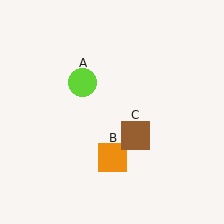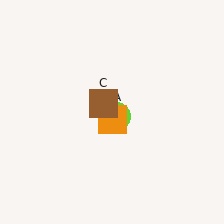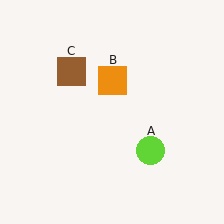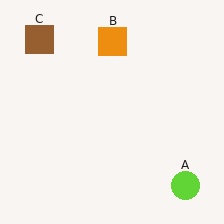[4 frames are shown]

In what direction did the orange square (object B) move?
The orange square (object B) moved up.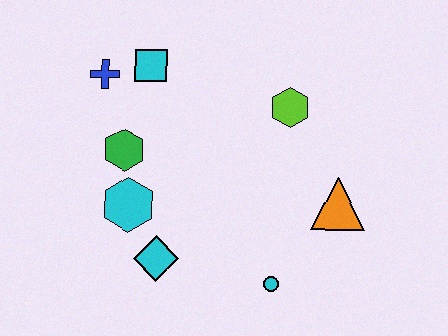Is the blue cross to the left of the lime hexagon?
Yes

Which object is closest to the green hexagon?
The cyan hexagon is closest to the green hexagon.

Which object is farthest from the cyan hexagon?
The orange triangle is farthest from the cyan hexagon.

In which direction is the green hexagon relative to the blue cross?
The green hexagon is below the blue cross.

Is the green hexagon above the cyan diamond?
Yes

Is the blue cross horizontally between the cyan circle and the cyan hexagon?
No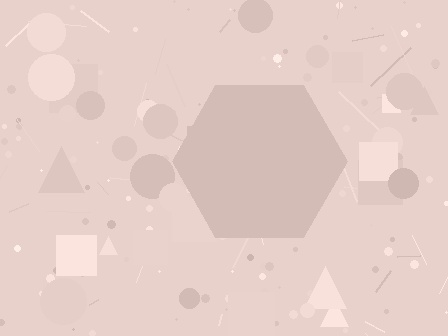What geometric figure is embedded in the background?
A hexagon is embedded in the background.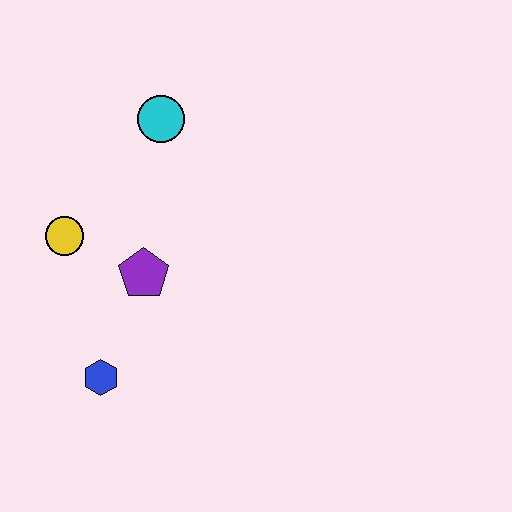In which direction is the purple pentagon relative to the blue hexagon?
The purple pentagon is above the blue hexagon.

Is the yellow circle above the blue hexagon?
Yes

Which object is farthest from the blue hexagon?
The cyan circle is farthest from the blue hexagon.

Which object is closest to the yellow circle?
The purple pentagon is closest to the yellow circle.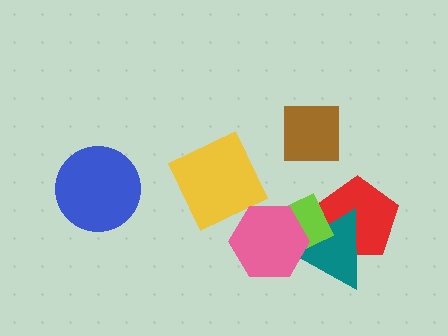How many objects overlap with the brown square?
0 objects overlap with the brown square.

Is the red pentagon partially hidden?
Yes, it is partially covered by another shape.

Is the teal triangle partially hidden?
Yes, it is partially covered by another shape.